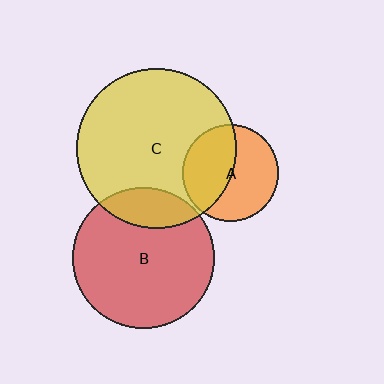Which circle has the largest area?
Circle C (yellow).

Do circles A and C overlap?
Yes.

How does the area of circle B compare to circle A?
Approximately 2.1 times.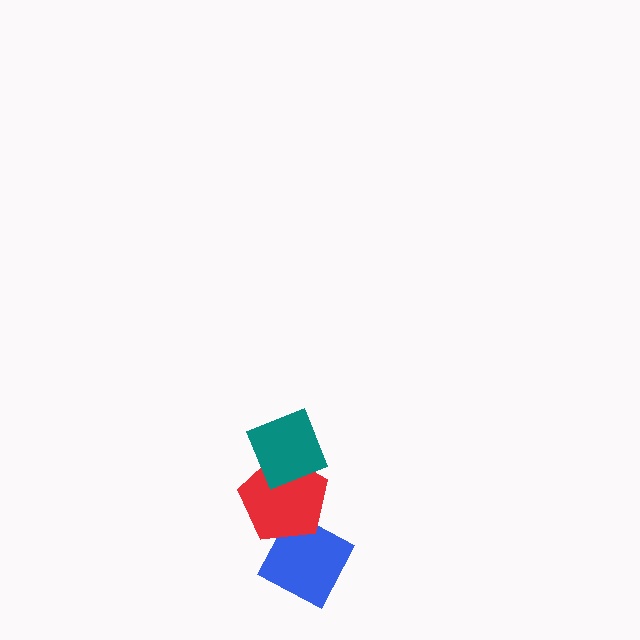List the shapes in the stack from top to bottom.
From top to bottom: the teal diamond, the red pentagon, the blue diamond.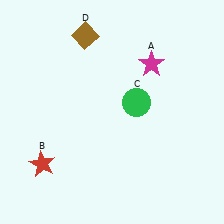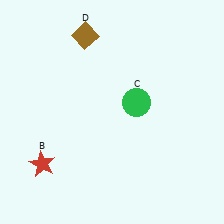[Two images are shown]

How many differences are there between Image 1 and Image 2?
There is 1 difference between the two images.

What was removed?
The magenta star (A) was removed in Image 2.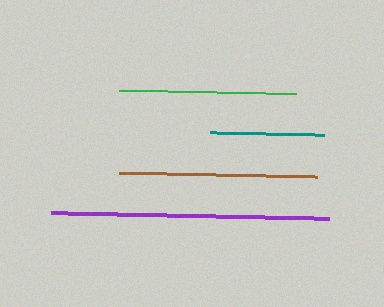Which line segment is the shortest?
The teal line is the shortest at approximately 114 pixels.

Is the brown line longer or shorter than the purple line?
The purple line is longer than the brown line.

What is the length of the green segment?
The green segment is approximately 177 pixels long.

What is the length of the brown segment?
The brown segment is approximately 197 pixels long.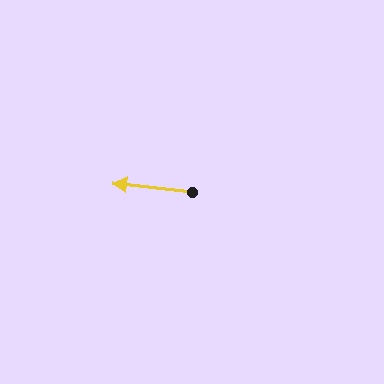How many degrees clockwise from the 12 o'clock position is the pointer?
Approximately 276 degrees.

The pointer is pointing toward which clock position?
Roughly 9 o'clock.